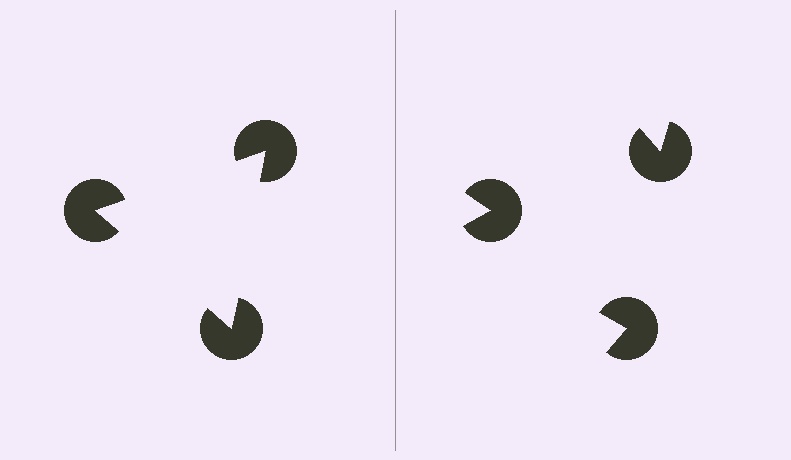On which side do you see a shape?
An illusory triangle appears on the left side. On the right side the wedge cuts are rotated, so no coherent shape forms.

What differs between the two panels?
The pac-man discs are positioned identically on both sides; only the wedge orientations differ. On the left they align to a triangle; on the right they are misaligned.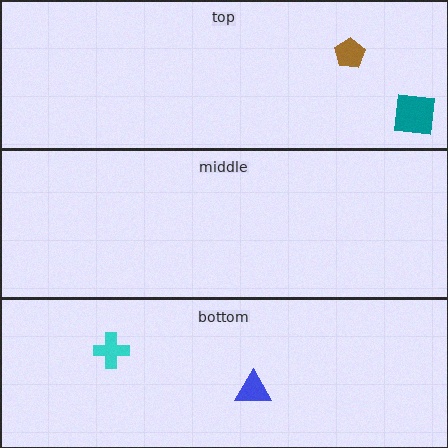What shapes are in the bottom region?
The cyan cross, the blue triangle.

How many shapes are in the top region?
2.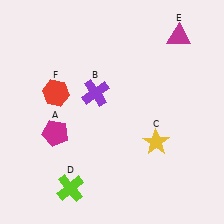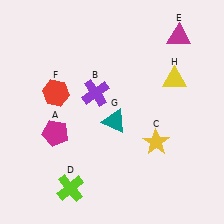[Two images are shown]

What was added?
A teal triangle (G), a yellow triangle (H) were added in Image 2.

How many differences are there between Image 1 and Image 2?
There are 2 differences between the two images.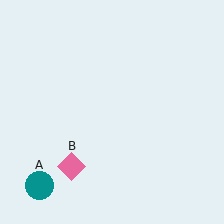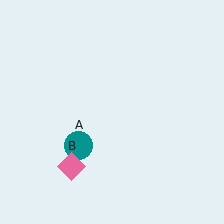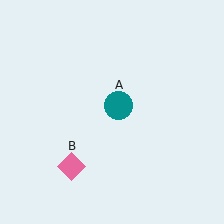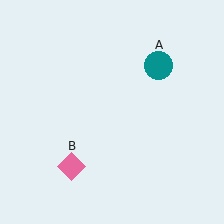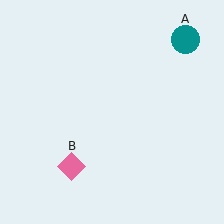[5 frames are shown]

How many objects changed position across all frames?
1 object changed position: teal circle (object A).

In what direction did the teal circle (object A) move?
The teal circle (object A) moved up and to the right.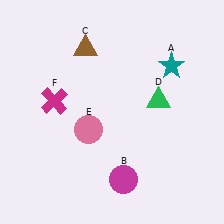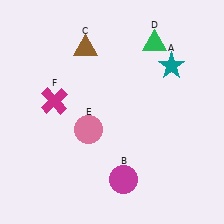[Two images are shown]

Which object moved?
The green triangle (D) moved up.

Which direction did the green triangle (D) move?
The green triangle (D) moved up.